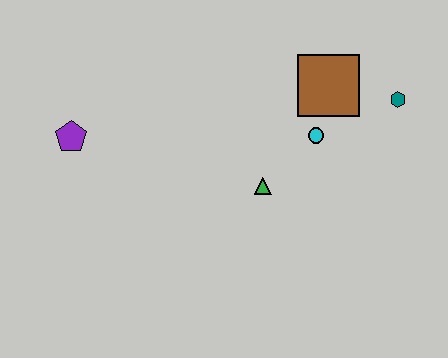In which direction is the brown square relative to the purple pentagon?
The brown square is to the right of the purple pentagon.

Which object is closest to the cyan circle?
The brown square is closest to the cyan circle.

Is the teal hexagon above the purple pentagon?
Yes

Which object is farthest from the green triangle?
The purple pentagon is farthest from the green triangle.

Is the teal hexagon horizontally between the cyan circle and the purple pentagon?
No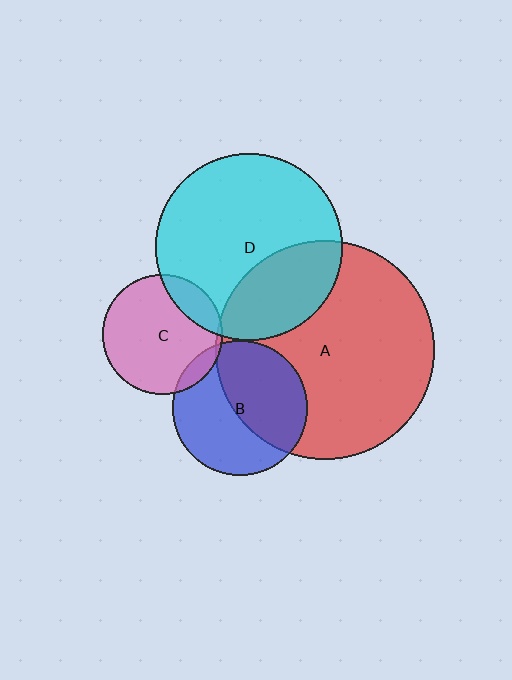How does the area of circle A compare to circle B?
Approximately 2.6 times.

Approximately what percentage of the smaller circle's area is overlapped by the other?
Approximately 5%.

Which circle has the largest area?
Circle A (red).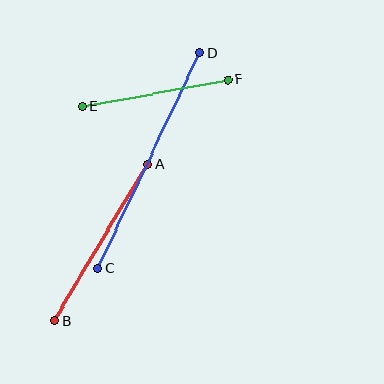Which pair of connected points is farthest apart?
Points C and D are farthest apart.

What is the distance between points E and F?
The distance is approximately 148 pixels.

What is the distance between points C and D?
The distance is approximately 239 pixels.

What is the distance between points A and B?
The distance is approximately 182 pixels.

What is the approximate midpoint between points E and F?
The midpoint is at approximately (155, 93) pixels.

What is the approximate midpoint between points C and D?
The midpoint is at approximately (149, 161) pixels.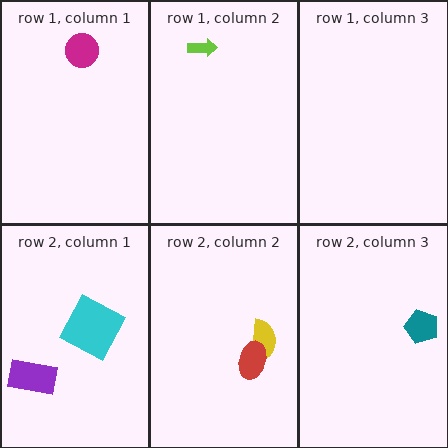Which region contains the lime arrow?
The row 1, column 2 region.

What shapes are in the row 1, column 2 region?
The lime arrow.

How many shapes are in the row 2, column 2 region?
2.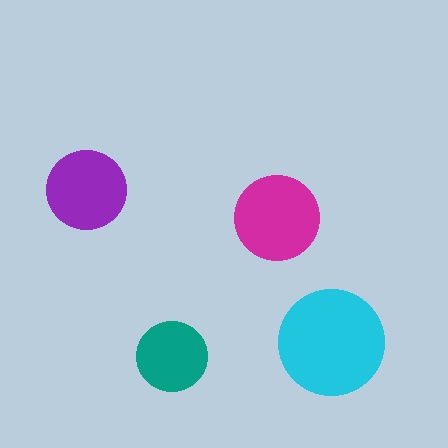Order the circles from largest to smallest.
the cyan one, the magenta one, the purple one, the teal one.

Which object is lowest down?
The teal circle is bottommost.